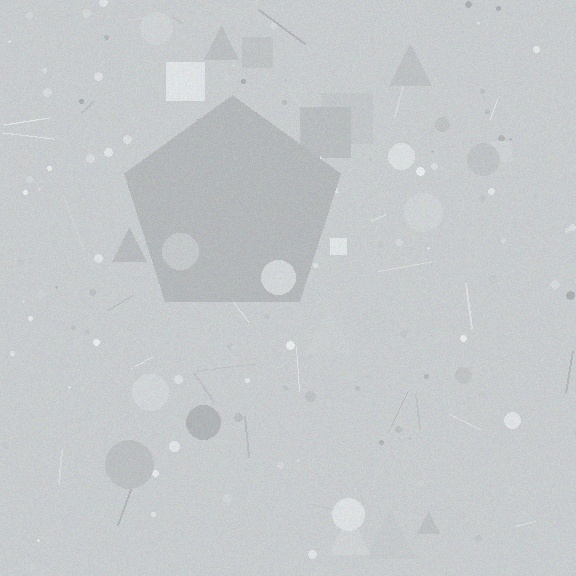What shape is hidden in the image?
A pentagon is hidden in the image.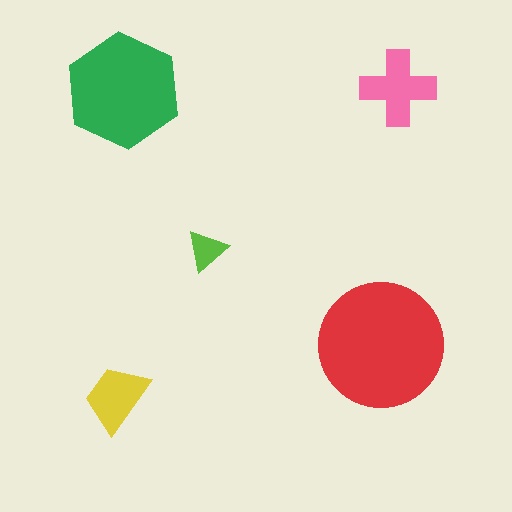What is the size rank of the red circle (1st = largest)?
1st.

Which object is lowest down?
The yellow trapezoid is bottommost.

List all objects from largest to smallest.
The red circle, the green hexagon, the pink cross, the yellow trapezoid, the lime triangle.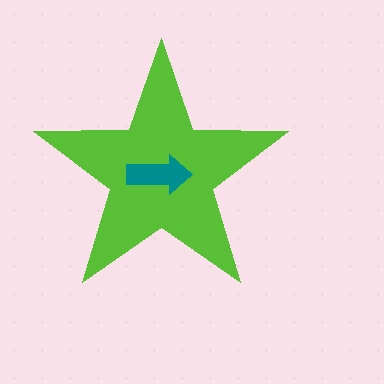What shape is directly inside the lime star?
The teal arrow.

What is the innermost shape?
The teal arrow.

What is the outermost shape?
The lime star.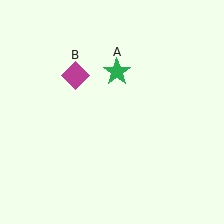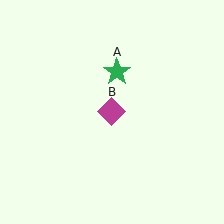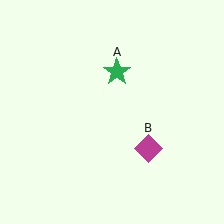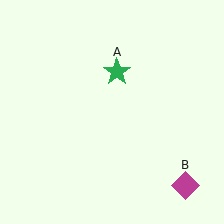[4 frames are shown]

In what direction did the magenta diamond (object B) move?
The magenta diamond (object B) moved down and to the right.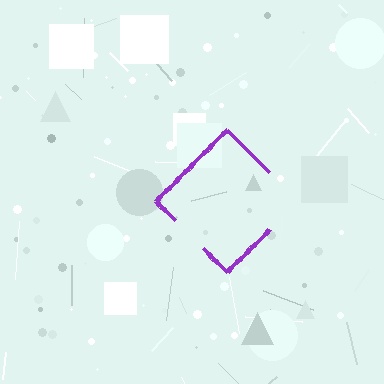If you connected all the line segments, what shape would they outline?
They would outline a diamond.